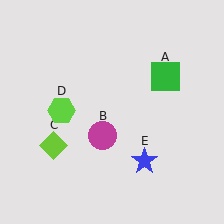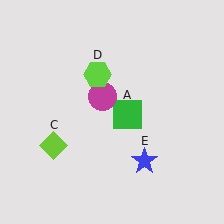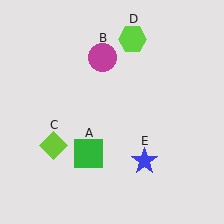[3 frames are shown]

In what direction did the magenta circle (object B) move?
The magenta circle (object B) moved up.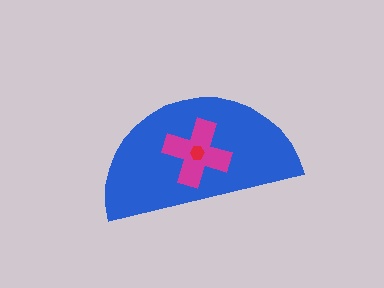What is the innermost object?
The red hexagon.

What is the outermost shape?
The blue semicircle.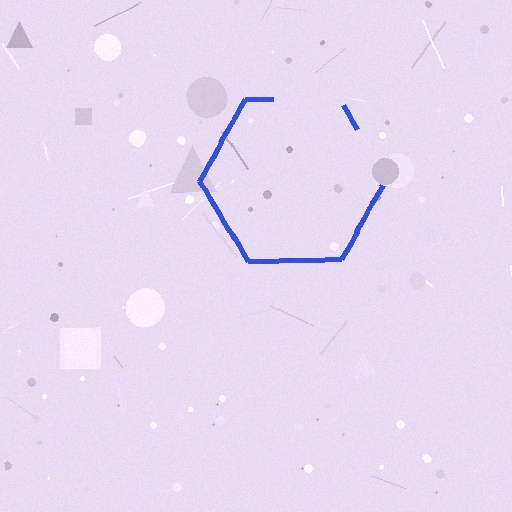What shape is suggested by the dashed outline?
The dashed outline suggests a hexagon.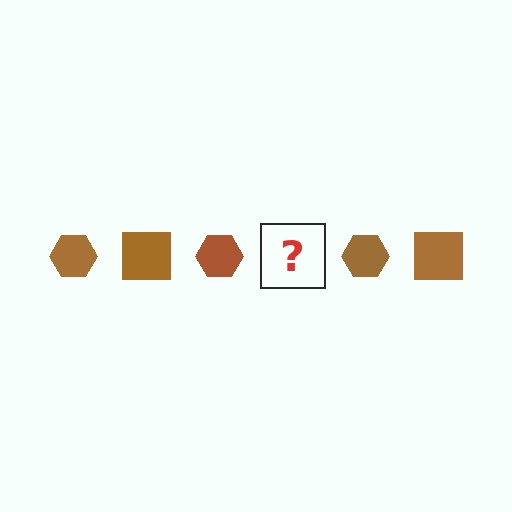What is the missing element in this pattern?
The missing element is a brown square.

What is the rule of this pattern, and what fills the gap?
The rule is that the pattern cycles through hexagon, square shapes in brown. The gap should be filled with a brown square.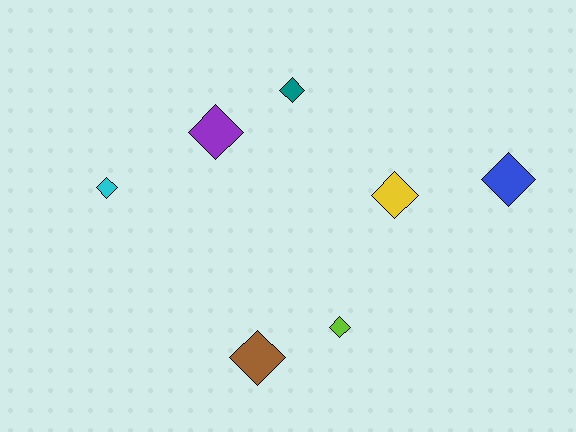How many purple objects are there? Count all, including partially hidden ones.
There is 1 purple object.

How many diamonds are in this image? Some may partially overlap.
There are 7 diamonds.